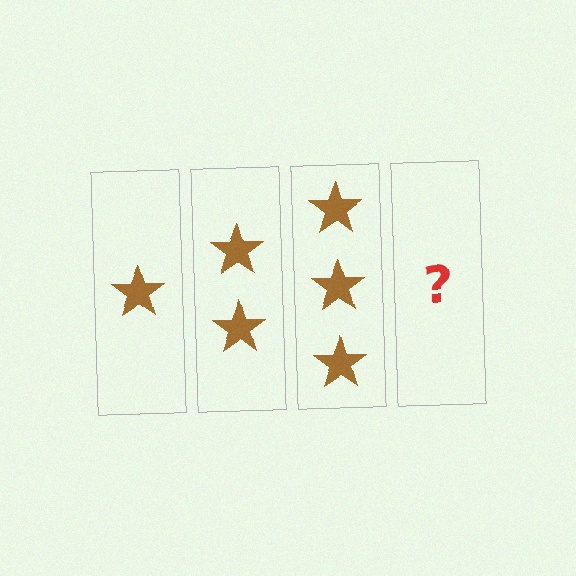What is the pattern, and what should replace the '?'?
The pattern is that each step adds one more star. The '?' should be 4 stars.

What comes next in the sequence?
The next element should be 4 stars.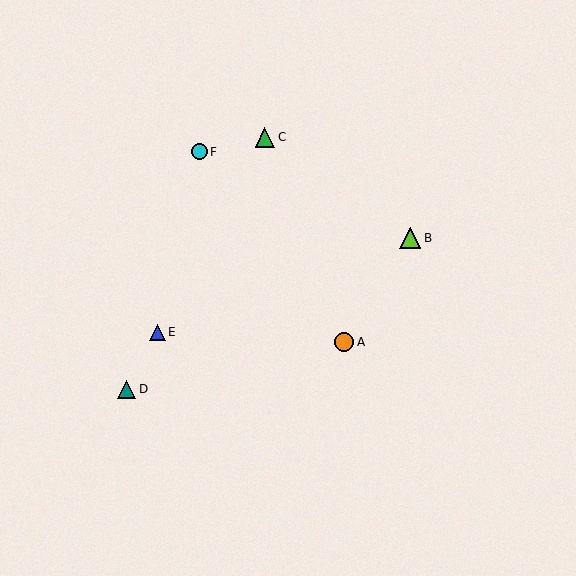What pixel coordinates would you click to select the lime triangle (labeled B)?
Click at (410, 238) to select the lime triangle B.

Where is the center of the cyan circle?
The center of the cyan circle is at (199, 152).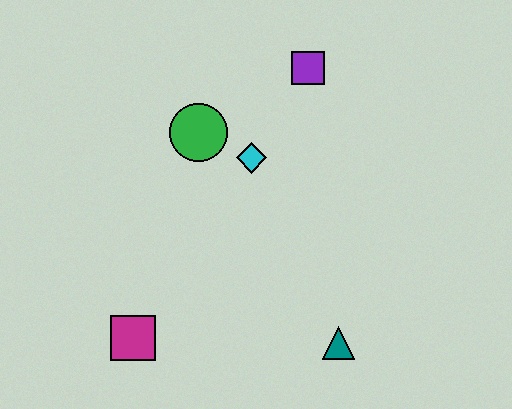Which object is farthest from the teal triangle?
The purple square is farthest from the teal triangle.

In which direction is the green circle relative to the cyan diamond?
The green circle is to the left of the cyan diamond.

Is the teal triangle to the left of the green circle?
No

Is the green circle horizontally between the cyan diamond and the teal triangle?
No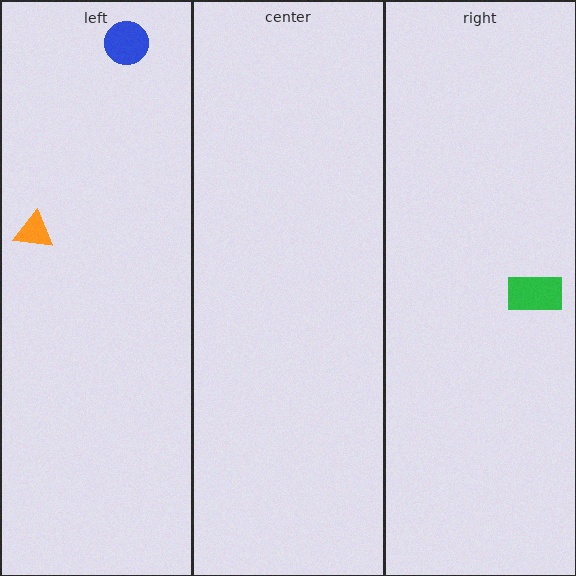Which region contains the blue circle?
The left region.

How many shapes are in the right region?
1.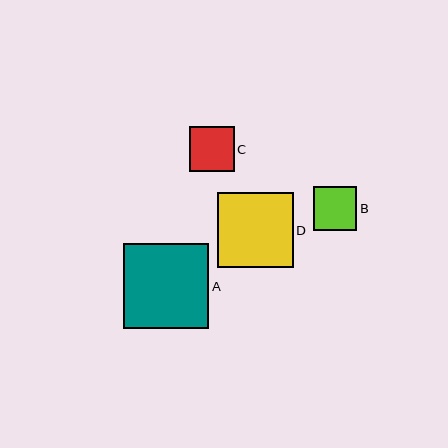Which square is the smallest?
Square B is the smallest with a size of approximately 44 pixels.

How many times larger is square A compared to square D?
Square A is approximately 1.1 times the size of square D.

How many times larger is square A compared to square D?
Square A is approximately 1.1 times the size of square D.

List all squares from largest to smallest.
From largest to smallest: A, D, C, B.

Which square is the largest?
Square A is the largest with a size of approximately 85 pixels.